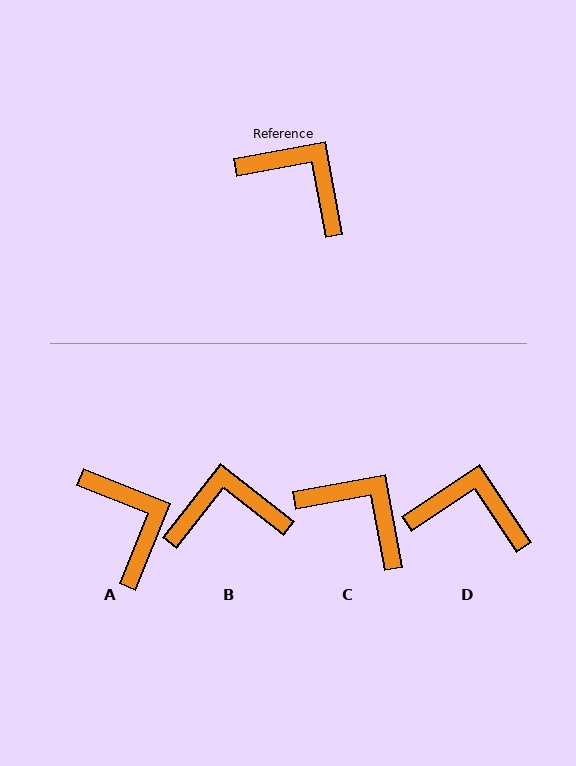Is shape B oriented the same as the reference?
No, it is off by about 41 degrees.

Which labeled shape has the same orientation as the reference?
C.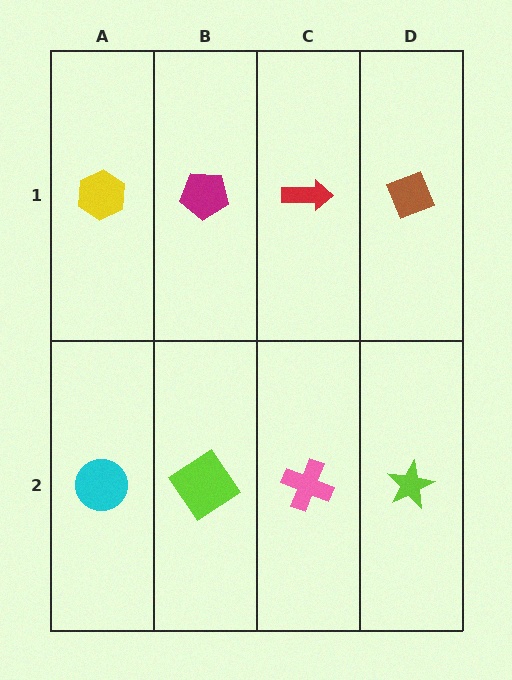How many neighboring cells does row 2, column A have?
2.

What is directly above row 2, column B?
A magenta pentagon.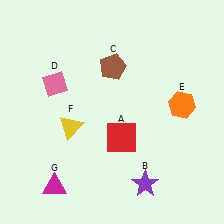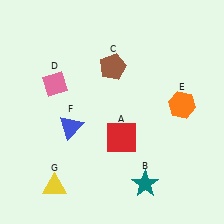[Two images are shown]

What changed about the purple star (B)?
In Image 1, B is purple. In Image 2, it changed to teal.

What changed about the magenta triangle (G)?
In Image 1, G is magenta. In Image 2, it changed to yellow.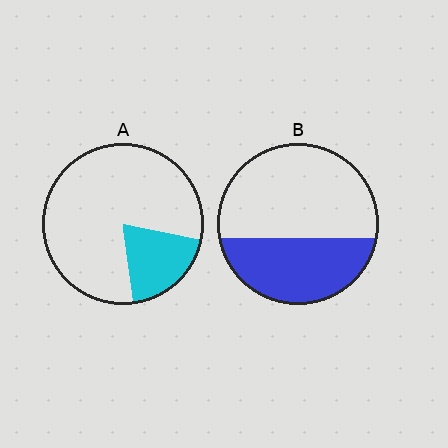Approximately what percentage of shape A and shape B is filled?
A is approximately 20% and B is approximately 40%.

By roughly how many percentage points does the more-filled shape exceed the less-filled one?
By roughly 20 percentage points (B over A).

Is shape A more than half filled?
No.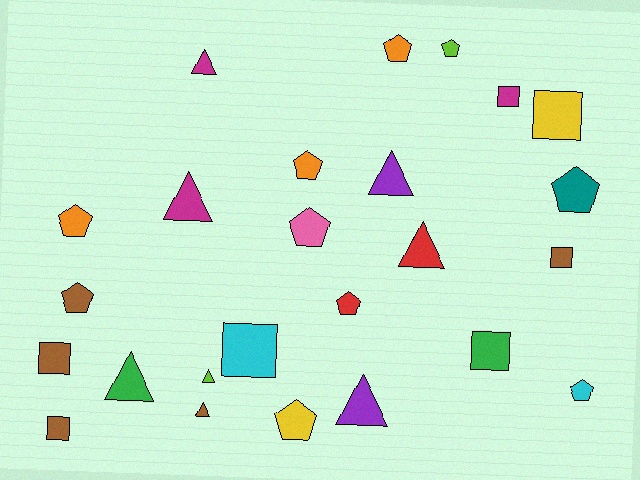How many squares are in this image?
There are 7 squares.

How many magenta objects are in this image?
There are 3 magenta objects.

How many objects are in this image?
There are 25 objects.